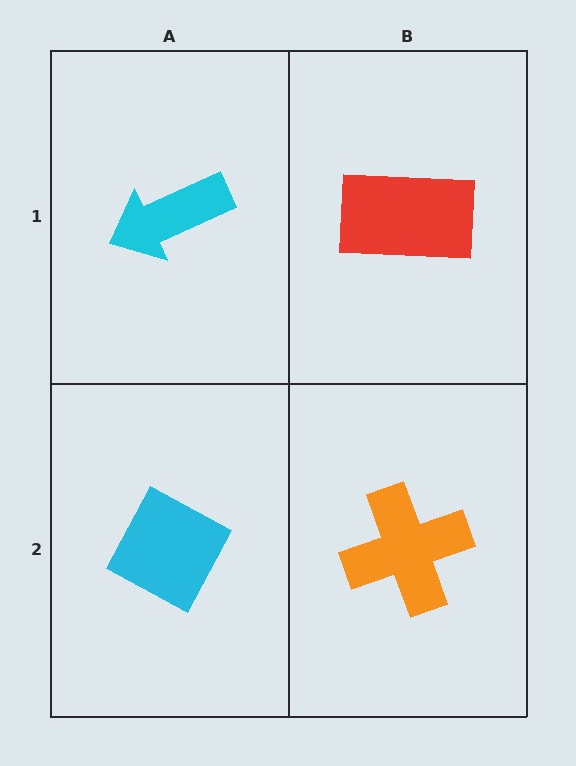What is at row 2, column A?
A cyan diamond.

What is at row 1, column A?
A cyan arrow.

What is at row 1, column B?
A red rectangle.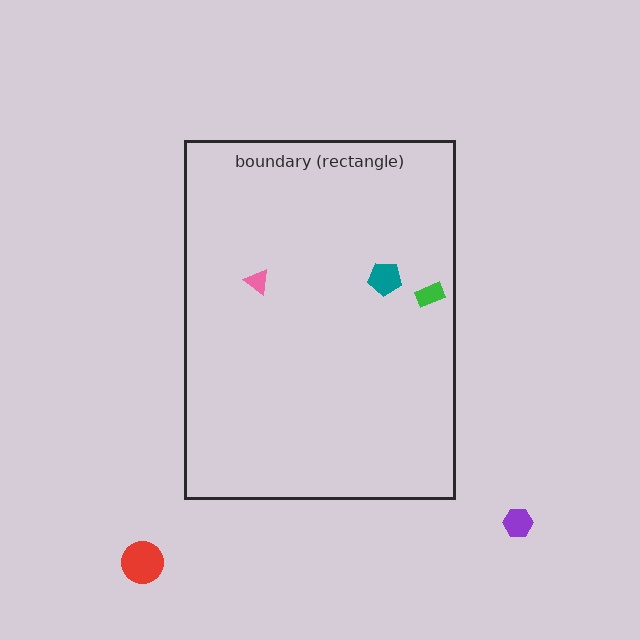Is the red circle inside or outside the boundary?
Outside.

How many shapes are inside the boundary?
3 inside, 2 outside.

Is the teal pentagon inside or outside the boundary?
Inside.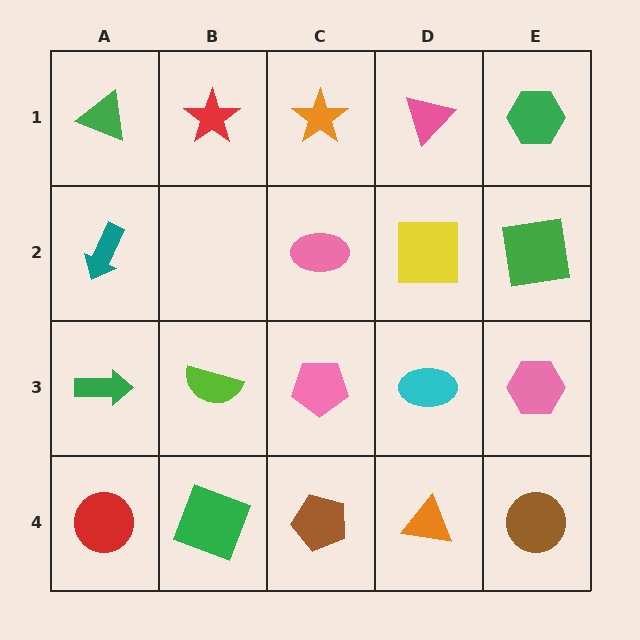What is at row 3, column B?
A lime semicircle.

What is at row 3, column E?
A pink hexagon.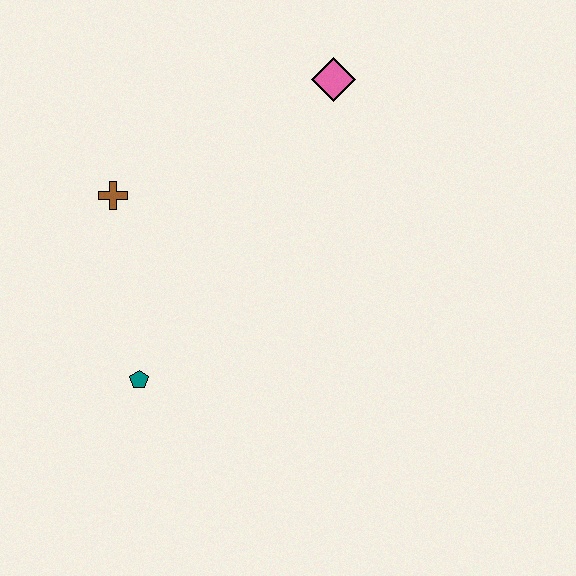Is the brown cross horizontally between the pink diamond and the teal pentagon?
No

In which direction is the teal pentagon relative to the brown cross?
The teal pentagon is below the brown cross.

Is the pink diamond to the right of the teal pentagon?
Yes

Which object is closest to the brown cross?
The teal pentagon is closest to the brown cross.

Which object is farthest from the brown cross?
The pink diamond is farthest from the brown cross.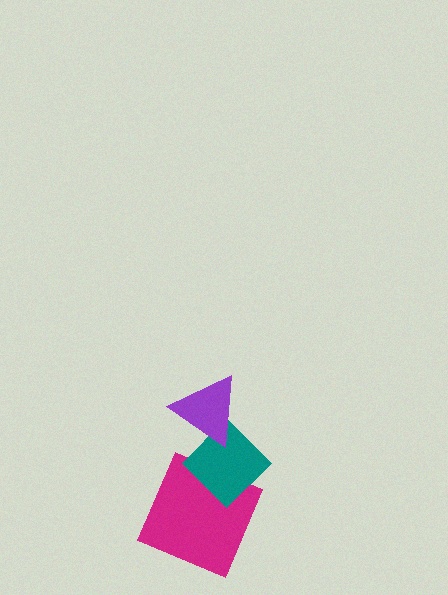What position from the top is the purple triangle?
The purple triangle is 1st from the top.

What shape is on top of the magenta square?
The teal diamond is on top of the magenta square.